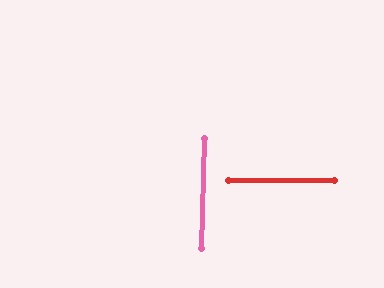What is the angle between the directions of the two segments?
Approximately 89 degrees.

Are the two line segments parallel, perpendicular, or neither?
Perpendicular — they meet at approximately 89°.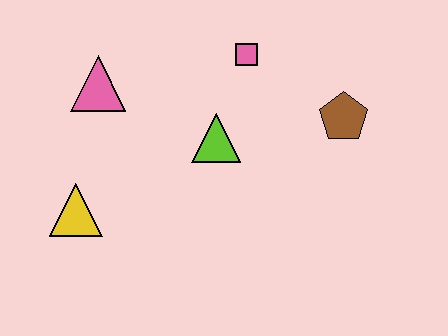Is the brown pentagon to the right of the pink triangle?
Yes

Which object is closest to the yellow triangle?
The pink triangle is closest to the yellow triangle.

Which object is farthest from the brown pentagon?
The yellow triangle is farthest from the brown pentagon.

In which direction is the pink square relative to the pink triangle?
The pink square is to the right of the pink triangle.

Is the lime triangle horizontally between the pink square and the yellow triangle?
Yes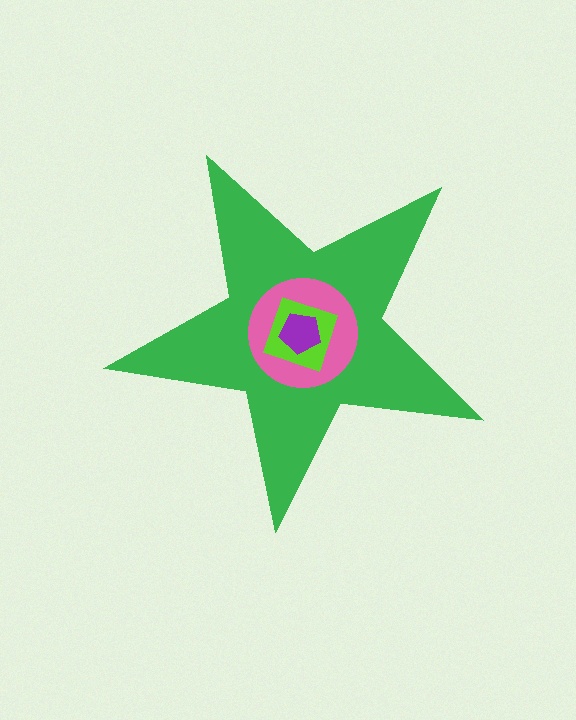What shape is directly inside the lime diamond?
The purple pentagon.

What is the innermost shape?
The purple pentagon.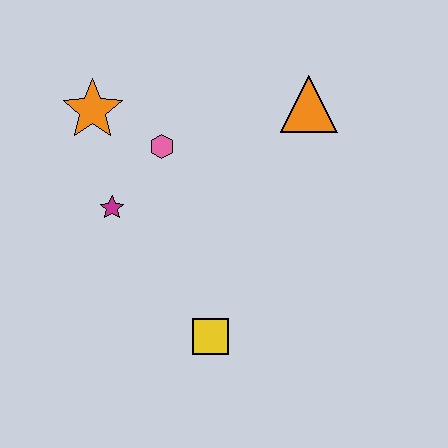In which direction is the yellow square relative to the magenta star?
The yellow square is below the magenta star.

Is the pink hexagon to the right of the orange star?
Yes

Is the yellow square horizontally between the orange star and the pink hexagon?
No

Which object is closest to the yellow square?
The magenta star is closest to the yellow square.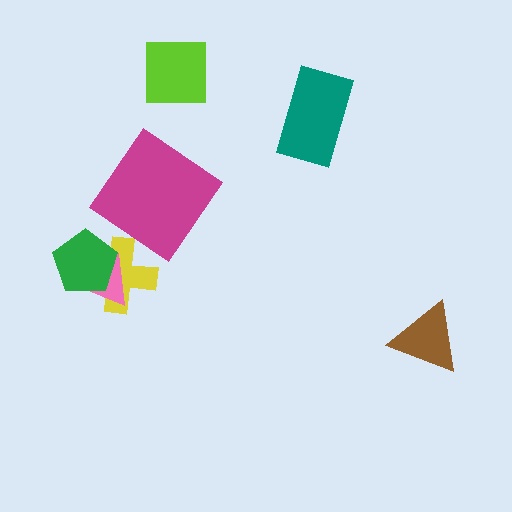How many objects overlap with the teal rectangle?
0 objects overlap with the teal rectangle.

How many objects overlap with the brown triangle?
0 objects overlap with the brown triangle.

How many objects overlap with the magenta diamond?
0 objects overlap with the magenta diamond.